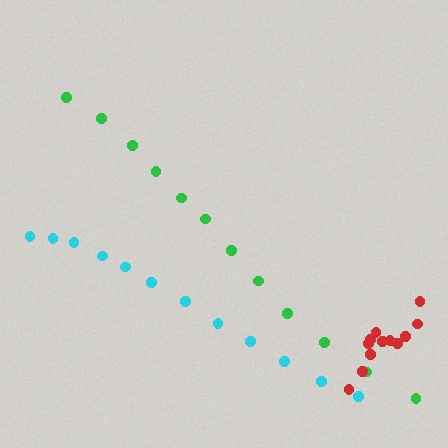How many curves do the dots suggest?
There are 3 distinct paths.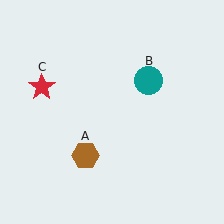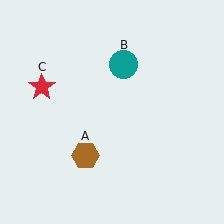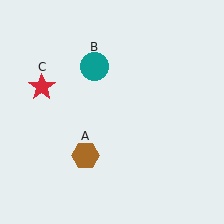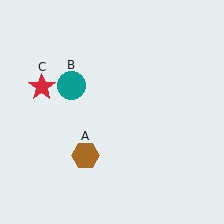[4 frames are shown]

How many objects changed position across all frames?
1 object changed position: teal circle (object B).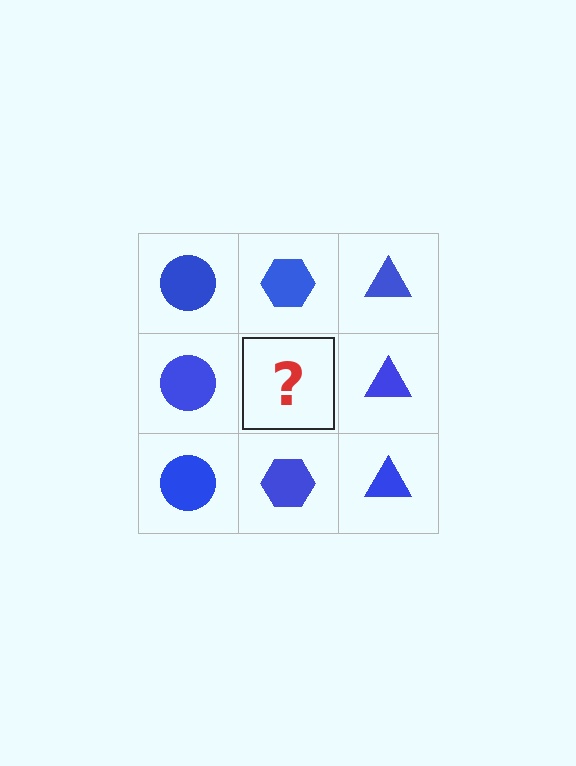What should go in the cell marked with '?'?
The missing cell should contain a blue hexagon.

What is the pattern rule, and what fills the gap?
The rule is that each column has a consistent shape. The gap should be filled with a blue hexagon.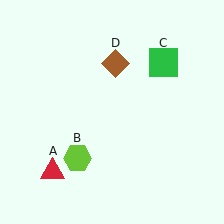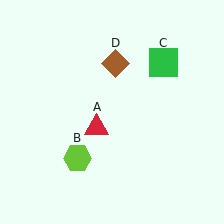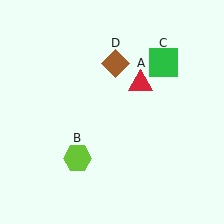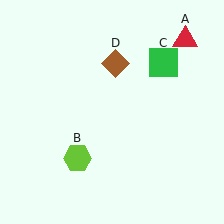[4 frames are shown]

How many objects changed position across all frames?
1 object changed position: red triangle (object A).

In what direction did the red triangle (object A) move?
The red triangle (object A) moved up and to the right.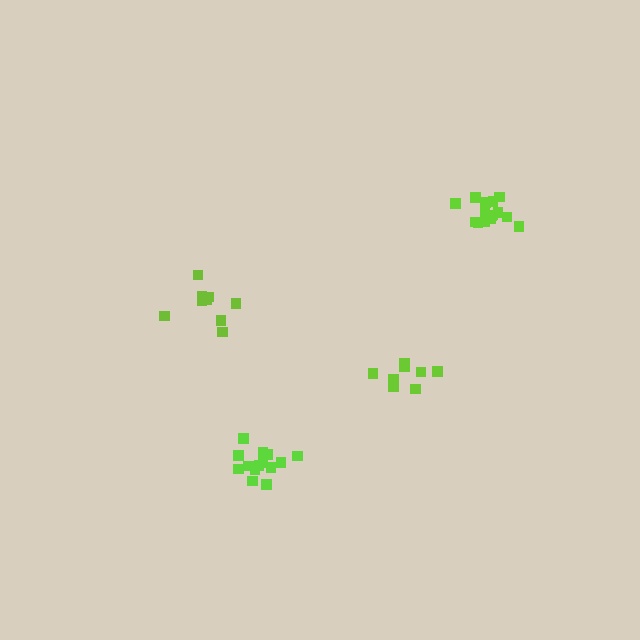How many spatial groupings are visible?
There are 4 spatial groupings.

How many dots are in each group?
Group 1: 15 dots, Group 2: 9 dots, Group 3: 9 dots, Group 4: 14 dots (47 total).